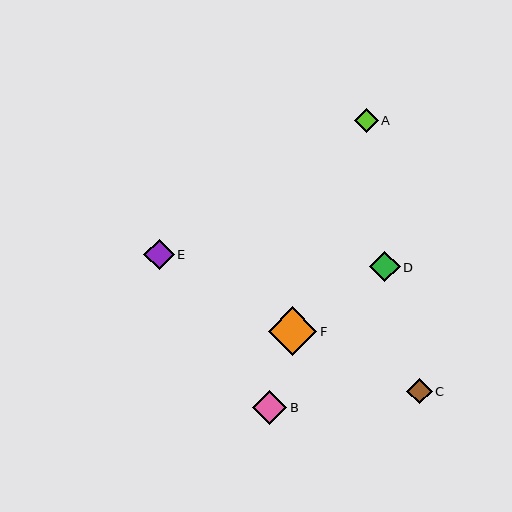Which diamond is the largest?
Diamond F is the largest with a size of approximately 48 pixels.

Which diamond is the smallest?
Diamond A is the smallest with a size of approximately 24 pixels.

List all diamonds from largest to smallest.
From largest to smallest: F, B, D, E, C, A.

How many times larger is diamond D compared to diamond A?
Diamond D is approximately 1.3 times the size of diamond A.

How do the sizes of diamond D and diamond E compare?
Diamond D and diamond E are approximately the same size.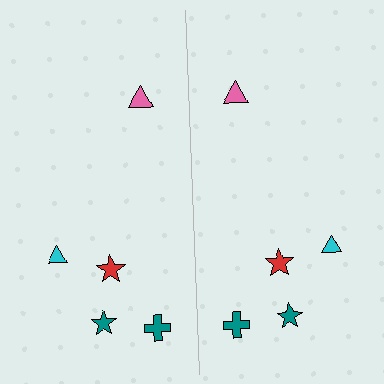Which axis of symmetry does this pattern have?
The pattern has a vertical axis of symmetry running through the center of the image.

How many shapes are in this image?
There are 10 shapes in this image.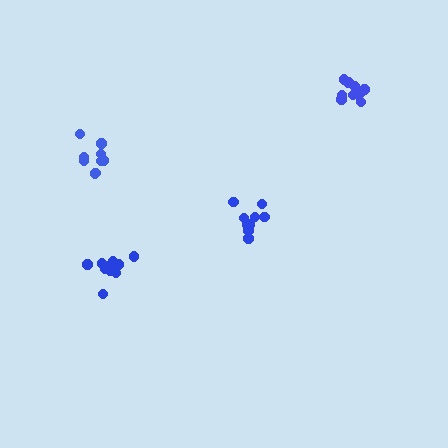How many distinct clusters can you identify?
There are 4 distinct clusters.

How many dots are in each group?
Group 1: 11 dots, Group 2: 10 dots, Group 3: 9 dots, Group 4: 9 dots (39 total).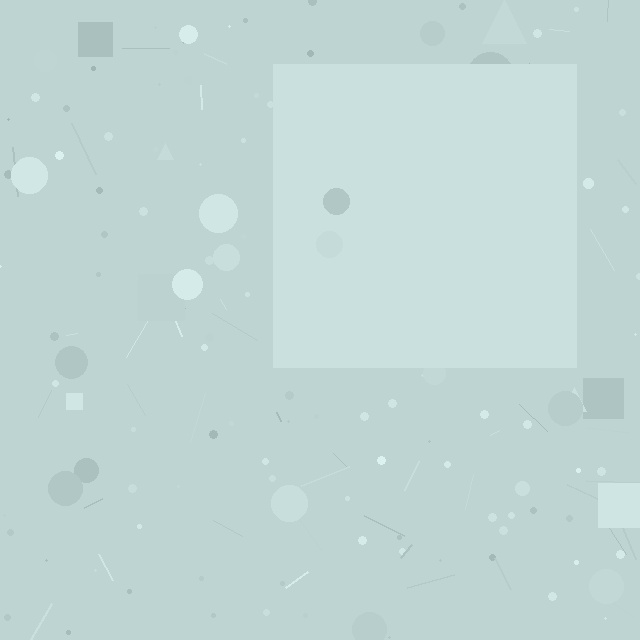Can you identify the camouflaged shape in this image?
The camouflaged shape is a square.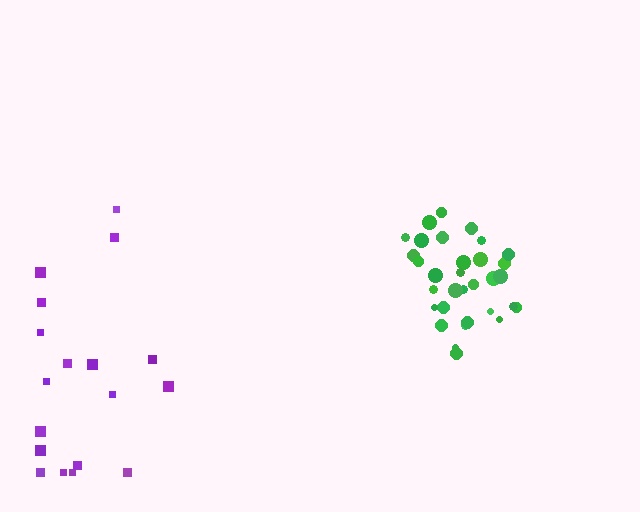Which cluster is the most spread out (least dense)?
Purple.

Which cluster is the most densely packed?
Green.